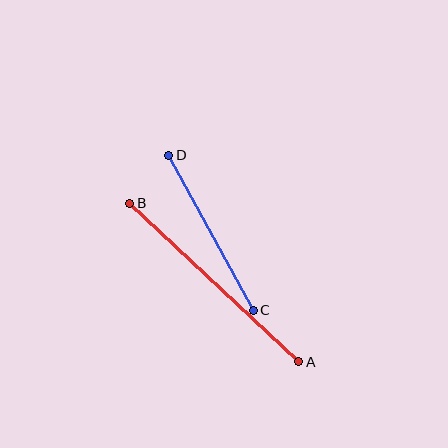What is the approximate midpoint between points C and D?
The midpoint is at approximately (211, 233) pixels.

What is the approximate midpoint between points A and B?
The midpoint is at approximately (214, 282) pixels.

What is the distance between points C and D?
The distance is approximately 177 pixels.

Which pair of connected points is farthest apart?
Points A and B are farthest apart.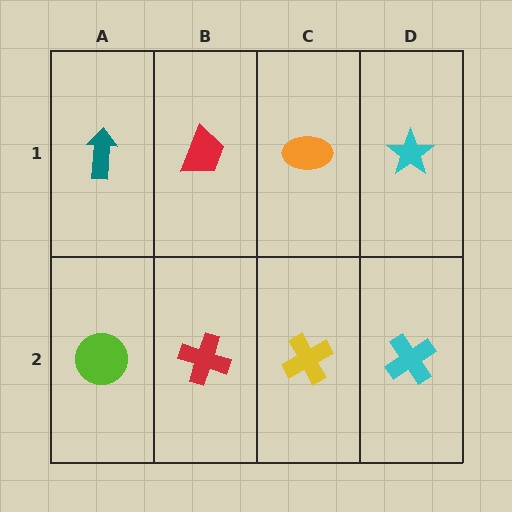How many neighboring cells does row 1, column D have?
2.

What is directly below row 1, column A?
A lime circle.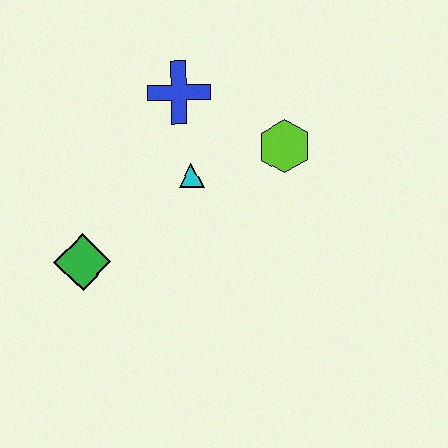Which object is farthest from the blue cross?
The green diamond is farthest from the blue cross.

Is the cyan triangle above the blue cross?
No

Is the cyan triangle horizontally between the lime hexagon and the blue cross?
Yes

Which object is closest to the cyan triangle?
The blue cross is closest to the cyan triangle.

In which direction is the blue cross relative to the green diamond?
The blue cross is above the green diamond.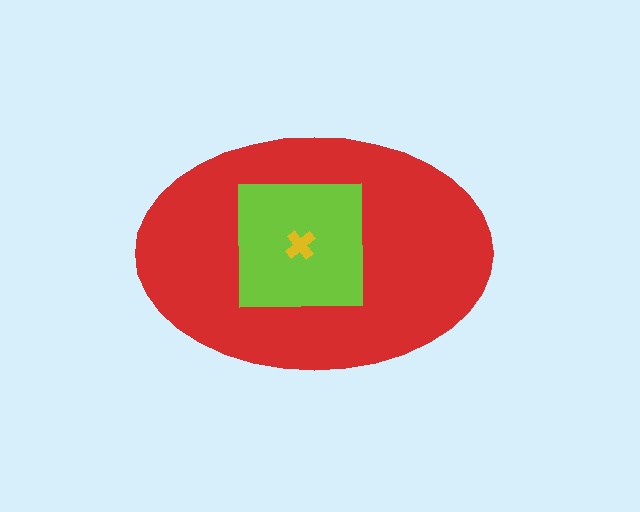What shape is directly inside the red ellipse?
The lime square.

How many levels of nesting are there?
3.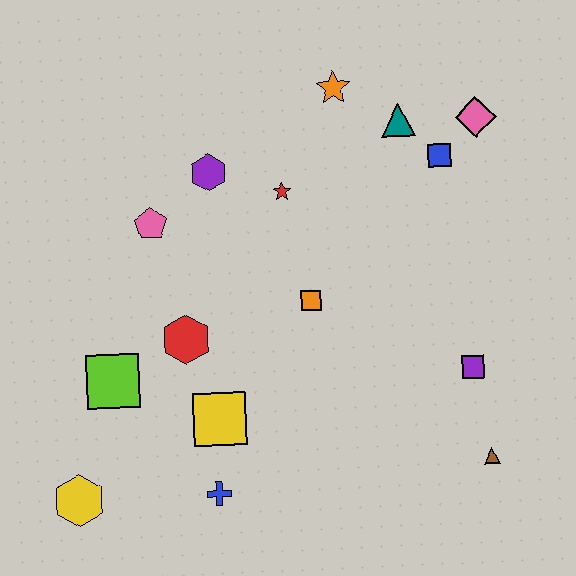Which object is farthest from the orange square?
The yellow hexagon is farthest from the orange square.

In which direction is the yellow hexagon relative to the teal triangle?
The yellow hexagon is below the teal triangle.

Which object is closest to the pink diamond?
The blue square is closest to the pink diamond.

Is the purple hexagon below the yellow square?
No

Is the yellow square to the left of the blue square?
Yes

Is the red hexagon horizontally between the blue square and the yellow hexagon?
Yes